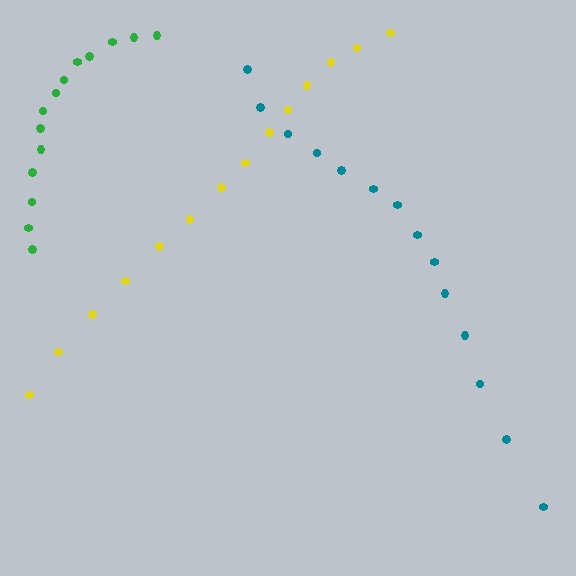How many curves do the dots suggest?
There are 3 distinct paths.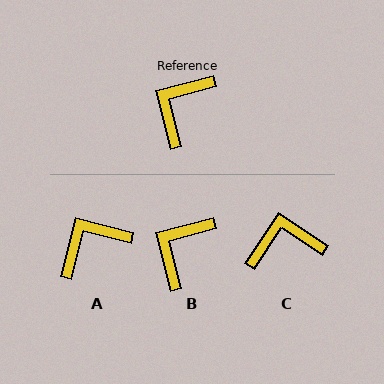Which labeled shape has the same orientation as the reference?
B.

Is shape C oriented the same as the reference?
No, it is off by about 48 degrees.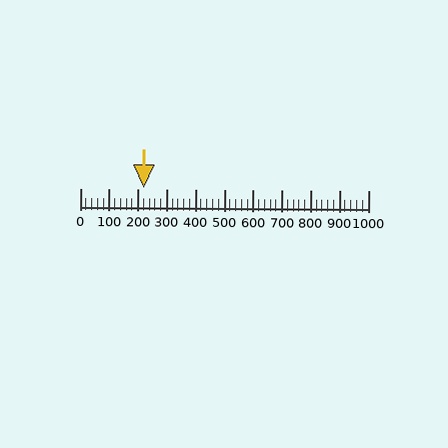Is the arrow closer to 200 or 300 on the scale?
The arrow is closer to 200.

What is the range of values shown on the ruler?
The ruler shows values from 0 to 1000.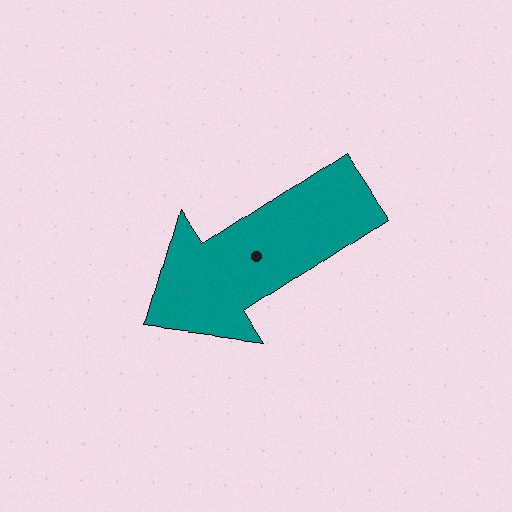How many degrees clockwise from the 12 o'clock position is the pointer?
Approximately 236 degrees.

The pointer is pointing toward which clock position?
Roughly 8 o'clock.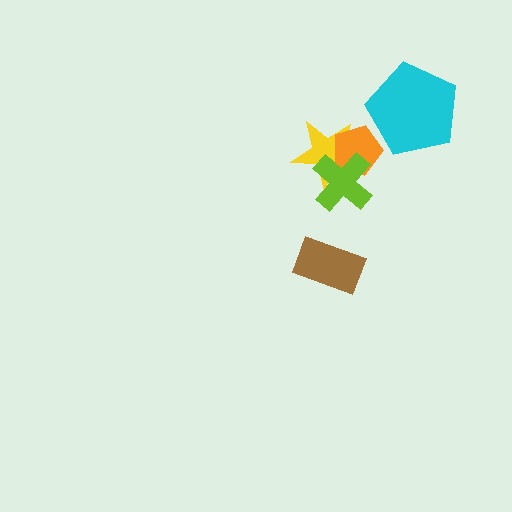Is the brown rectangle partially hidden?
No, no other shape covers it.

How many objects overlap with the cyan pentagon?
0 objects overlap with the cyan pentagon.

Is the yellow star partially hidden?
Yes, it is partially covered by another shape.